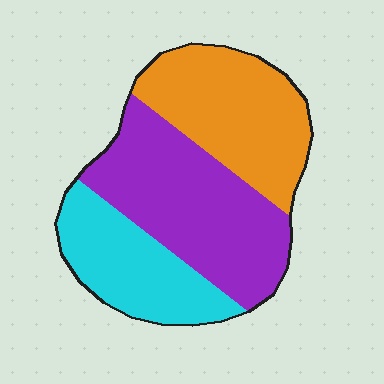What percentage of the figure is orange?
Orange covers roughly 35% of the figure.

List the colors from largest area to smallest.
From largest to smallest: purple, orange, cyan.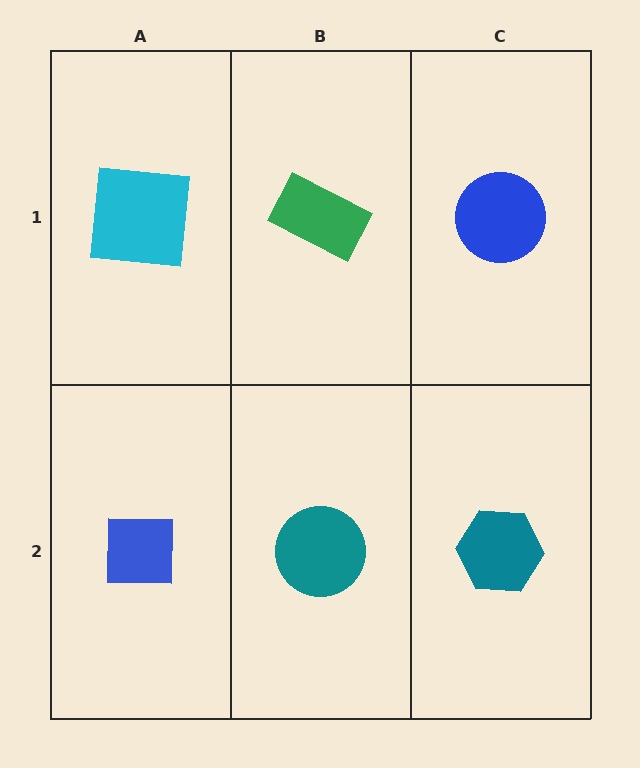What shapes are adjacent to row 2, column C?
A blue circle (row 1, column C), a teal circle (row 2, column B).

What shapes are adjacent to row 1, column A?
A blue square (row 2, column A), a green rectangle (row 1, column B).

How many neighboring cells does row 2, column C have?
2.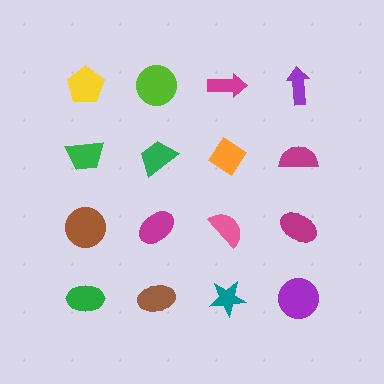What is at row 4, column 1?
A green ellipse.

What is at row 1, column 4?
A purple arrow.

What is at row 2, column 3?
An orange diamond.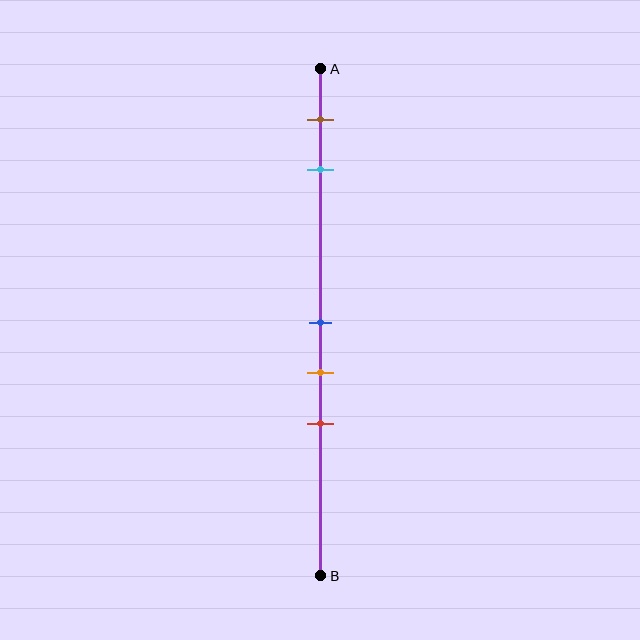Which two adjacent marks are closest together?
The blue and orange marks are the closest adjacent pair.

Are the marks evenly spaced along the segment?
No, the marks are not evenly spaced.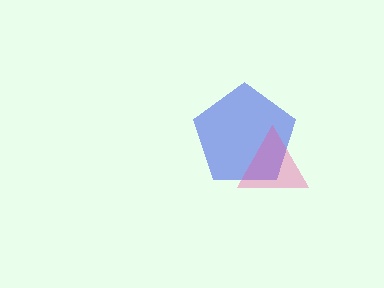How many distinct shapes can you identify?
There are 2 distinct shapes: a blue pentagon, a pink triangle.